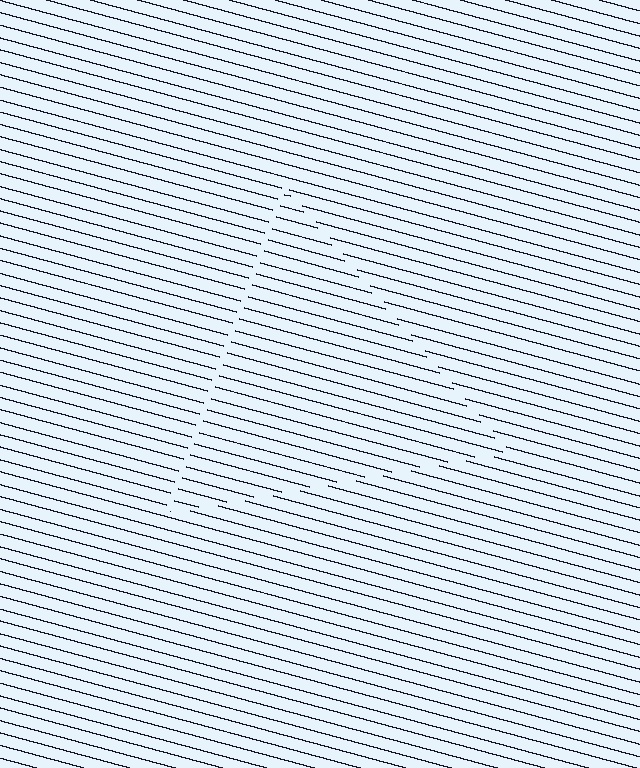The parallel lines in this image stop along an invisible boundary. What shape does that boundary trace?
An illusory triangle. The interior of the shape contains the same grating, shifted by half a period — the contour is defined by the phase discontinuity where line-ends from the inner and outer gratings abut.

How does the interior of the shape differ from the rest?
The interior of the shape contains the same grating, shifted by half a period — the contour is defined by the phase discontinuity where line-ends from the inner and outer gratings abut.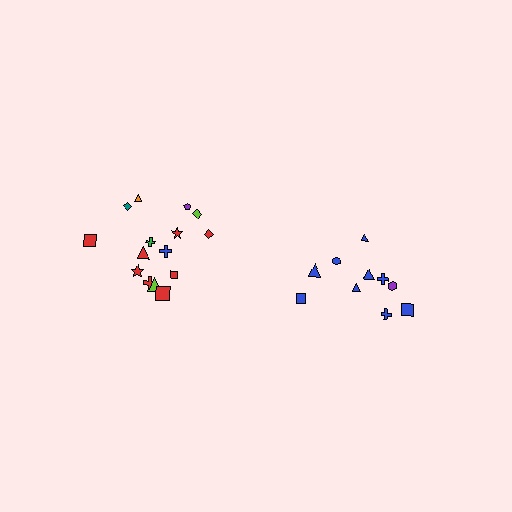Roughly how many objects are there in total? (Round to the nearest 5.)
Roughly 25 objects in total.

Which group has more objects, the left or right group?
The left group.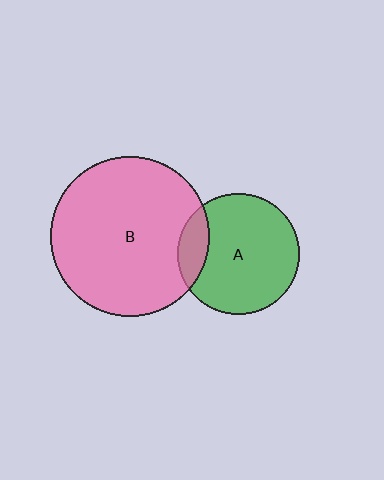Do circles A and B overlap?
Yes.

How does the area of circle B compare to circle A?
Approximately 1.7 times.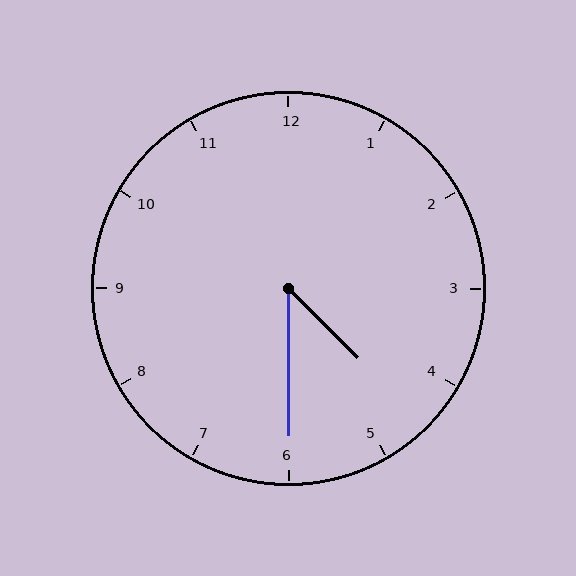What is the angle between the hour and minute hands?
Approximately 45 degrees.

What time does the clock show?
4:30.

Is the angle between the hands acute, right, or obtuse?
It is acute.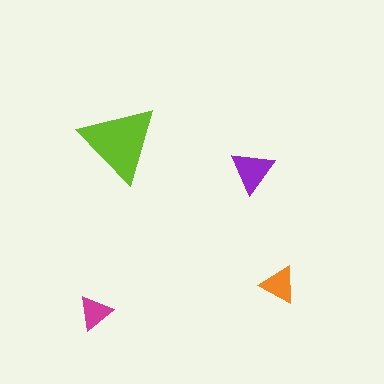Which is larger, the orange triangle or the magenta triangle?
The orange one.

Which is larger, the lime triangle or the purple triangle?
The lime one.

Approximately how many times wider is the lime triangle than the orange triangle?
About 2 times wider.